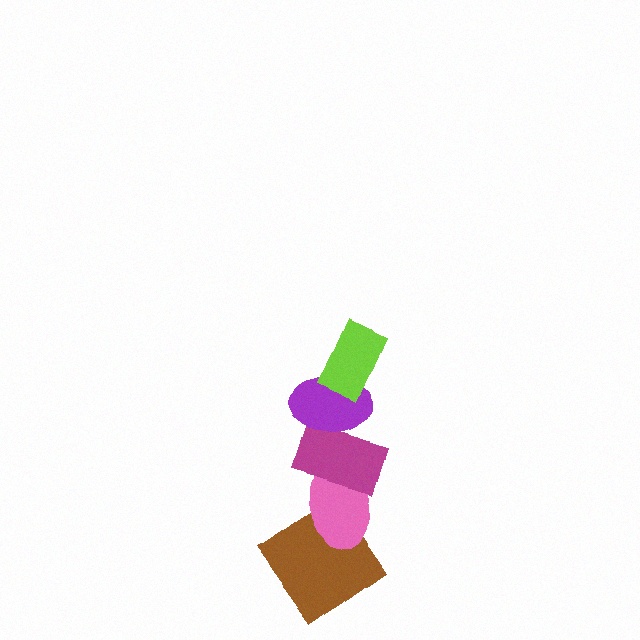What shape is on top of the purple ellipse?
The lime rectangle is on top of the purple ellipse.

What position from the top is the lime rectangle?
The lime rectangle is 1st from the top.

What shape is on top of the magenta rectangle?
The purple ellipse is on top of the magenta rectangle.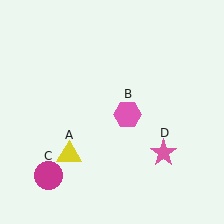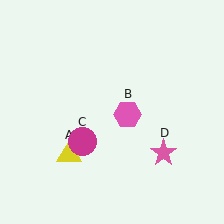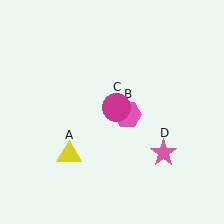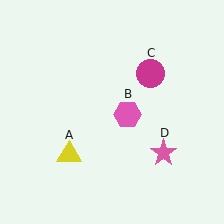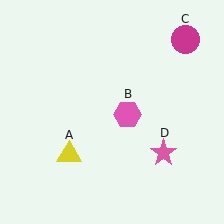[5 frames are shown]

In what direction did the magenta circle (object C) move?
The magenta circle (object C) moved up and to the right.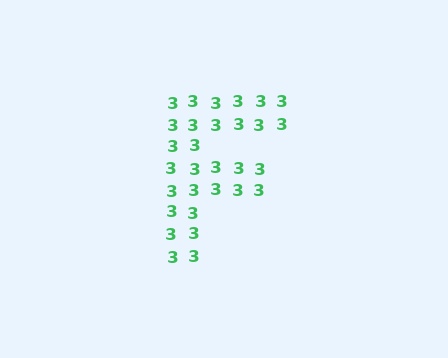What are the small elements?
The small elements are digit 3's.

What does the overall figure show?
The overall figure shows the letter F.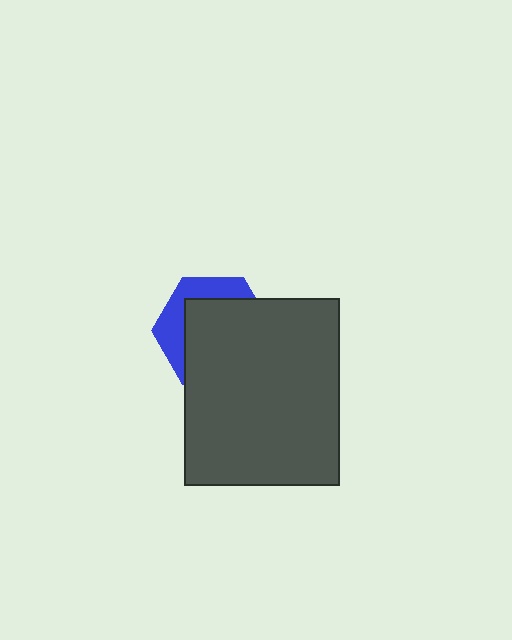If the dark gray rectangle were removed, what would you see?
You would see the complete blue hexagon.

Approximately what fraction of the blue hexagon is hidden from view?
Roughly 69% of the blue hexagon is hidden behind the dark gray rectangle.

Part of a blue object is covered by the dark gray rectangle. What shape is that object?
It is a hexagon.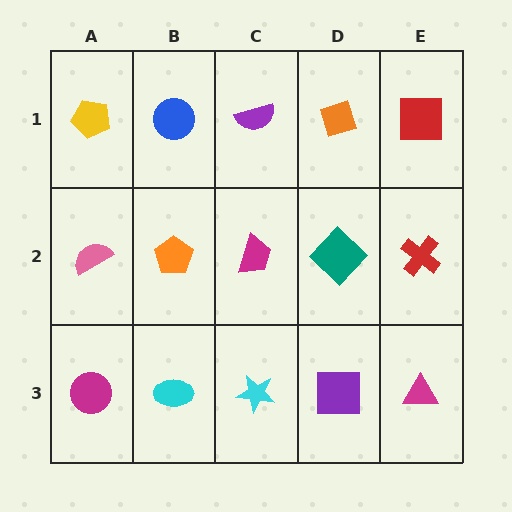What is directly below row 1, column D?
A teal diamond.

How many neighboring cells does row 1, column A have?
2.